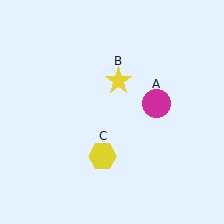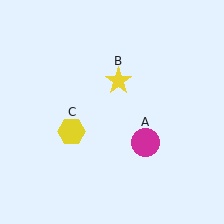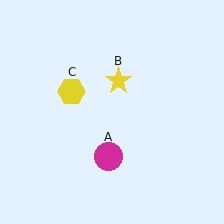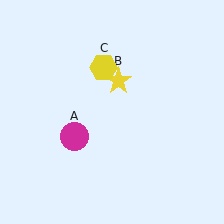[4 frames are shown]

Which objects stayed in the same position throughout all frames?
Yellow star (object B) remained stationary.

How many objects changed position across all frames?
2 objects changed position: magenta circle (object A), yellow hexagon (object C).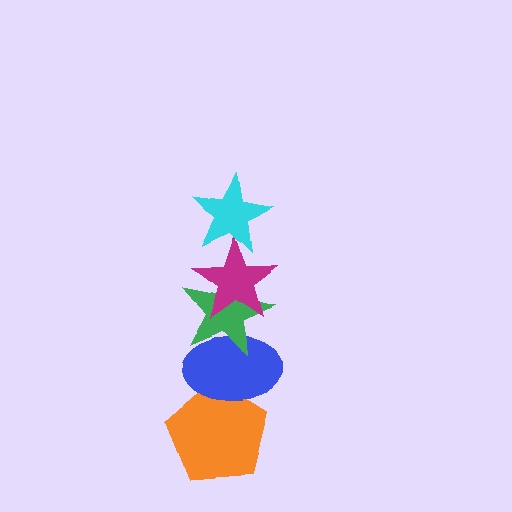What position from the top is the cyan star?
The cyan star is 1st from the top.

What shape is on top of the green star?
The magenta star is on top of the green star.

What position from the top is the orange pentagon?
The orange pentagon is 5th from the top.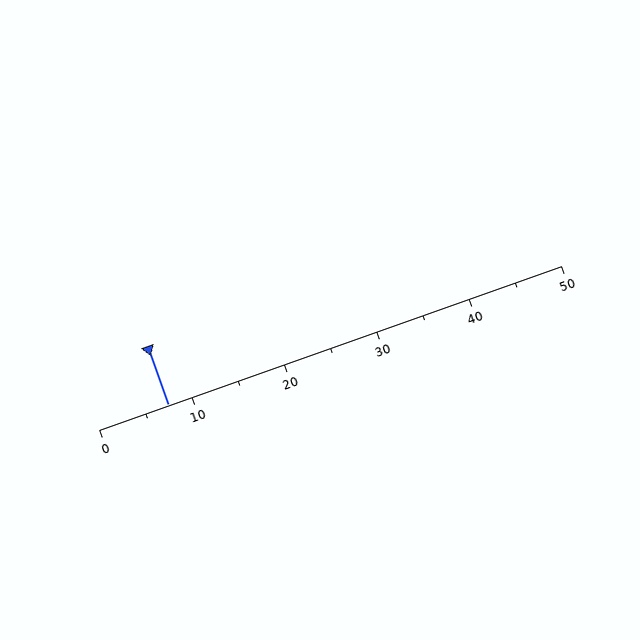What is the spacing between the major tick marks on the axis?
The major ticks are spaced 10 apart.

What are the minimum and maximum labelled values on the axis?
The axis runs from 0 to 50.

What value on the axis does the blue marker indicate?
The marker indicates approximately 7.5.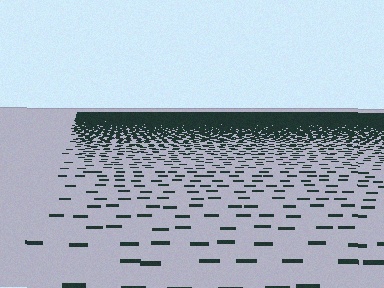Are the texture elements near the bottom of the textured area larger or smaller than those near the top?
Larger. Near the bottom, elements are closer to the viewer and appear at a bigger on-screen size.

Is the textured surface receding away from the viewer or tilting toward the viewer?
The surface is receding away from the viewer. Texture elements get smaller and denser toward the top.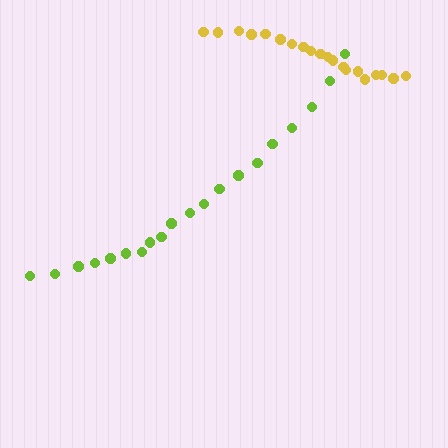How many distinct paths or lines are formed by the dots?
There are 2 distinct paths.